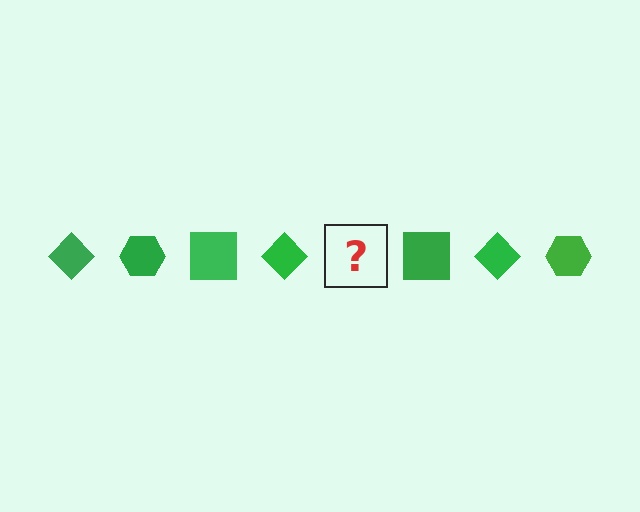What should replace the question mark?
The question mark should be replaced with a green hexagon.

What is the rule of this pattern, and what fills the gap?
The rule is that the pattern cycles through diamond, hexagon, square shapes in green. The gap should be filled with a green hexagon.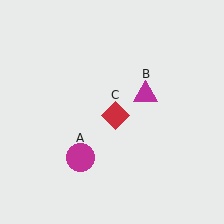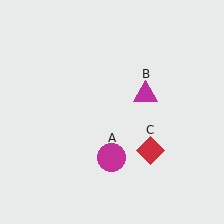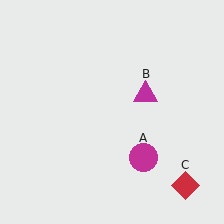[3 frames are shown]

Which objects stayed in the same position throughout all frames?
Magenta triangle (object B) remained stationary.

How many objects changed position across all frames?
2 objects changed position: magenta circle (object A), red diamond (object C).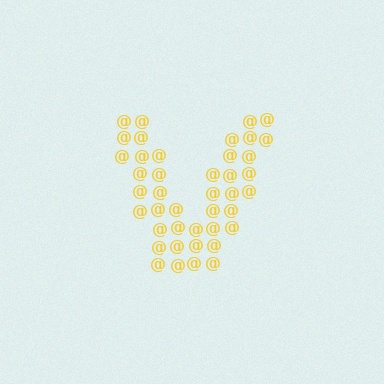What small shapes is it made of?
It is made of small at signs.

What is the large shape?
The large shape is the letter V.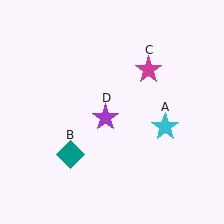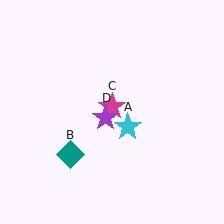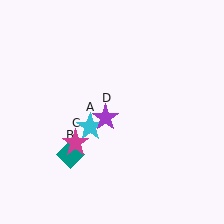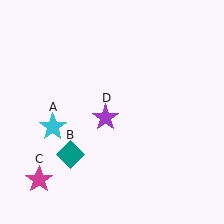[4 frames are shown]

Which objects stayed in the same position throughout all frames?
Teal diamond (object B) and purple star (object D) remained stationary.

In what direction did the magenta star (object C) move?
The magenta star (object C) moved down and to the left.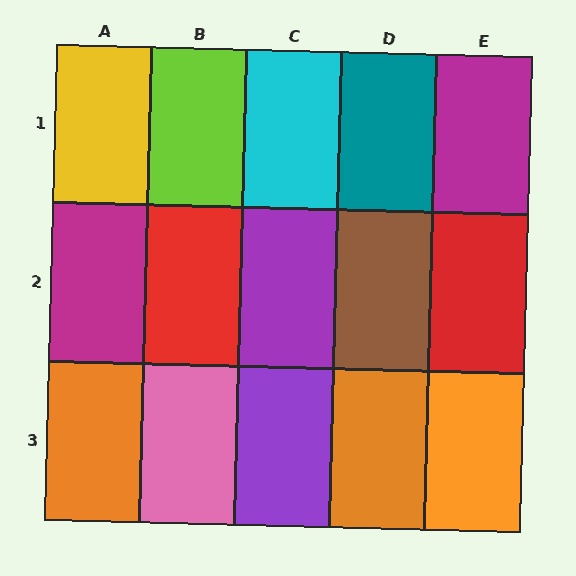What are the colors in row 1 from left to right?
Yellow, lime, cyan, teal, magenta.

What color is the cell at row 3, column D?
Orange.